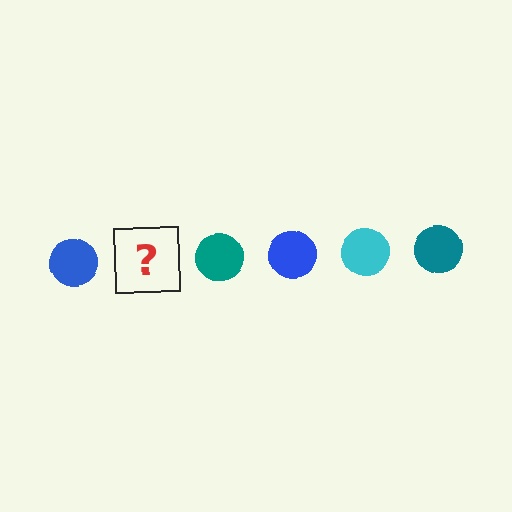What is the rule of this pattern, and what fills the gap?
The rule is that the pattern cycles through blue, cyan, teal circles. The gap should be filled with a cyan circle.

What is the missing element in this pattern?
The missing element is a cyan circle.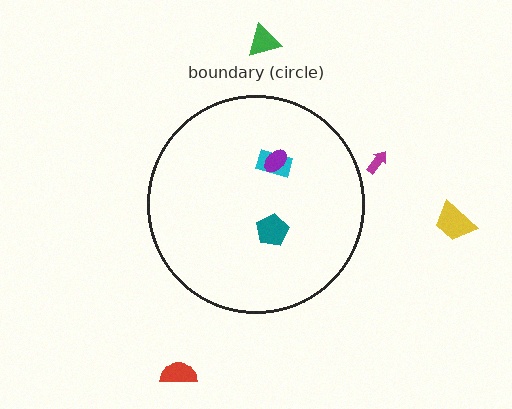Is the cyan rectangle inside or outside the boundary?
Inside.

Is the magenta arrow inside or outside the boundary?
Outside.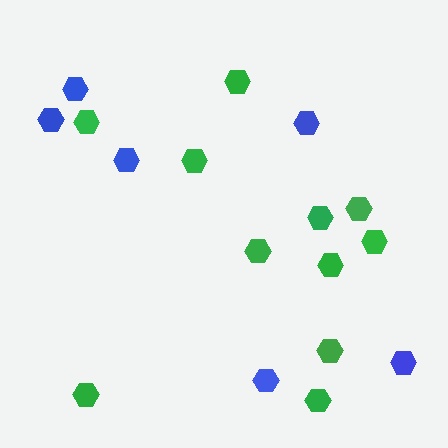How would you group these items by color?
There are 2 groups: one group of blue hexagons (6) and one group of green hexagons (11).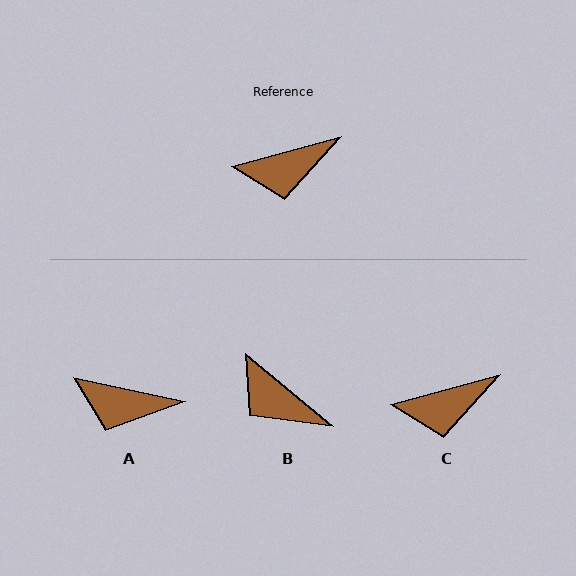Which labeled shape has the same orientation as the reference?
C.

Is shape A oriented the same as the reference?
No, it is off by about 27 degrees.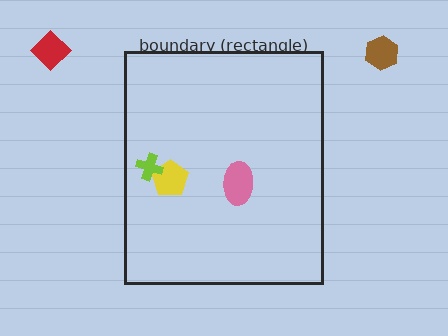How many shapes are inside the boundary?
3 inside, 2 outside.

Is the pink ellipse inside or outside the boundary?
Inside.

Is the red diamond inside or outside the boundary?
Outside.